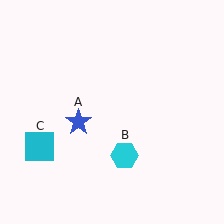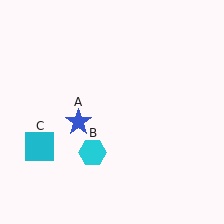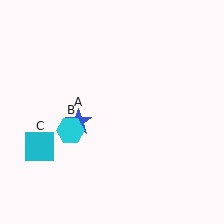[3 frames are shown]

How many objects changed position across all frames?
1 object changed position: cyan hexagon (object B).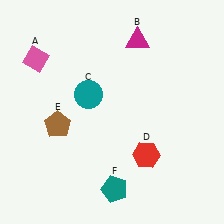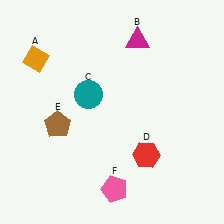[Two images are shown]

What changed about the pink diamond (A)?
In Image 1, A is pink. In Image 2, it changed to orange.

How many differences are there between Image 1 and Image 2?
There are 2 differences between the two images.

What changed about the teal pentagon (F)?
In Image 1, F is teal. In Image 2, it changed to pink.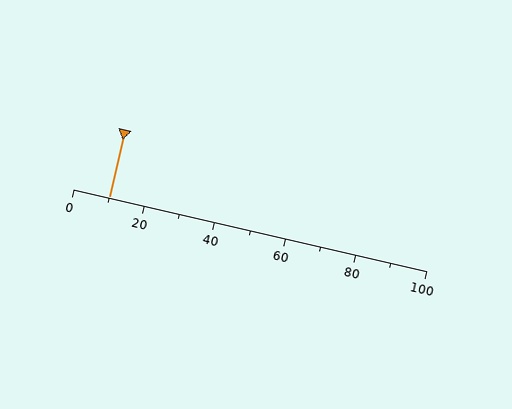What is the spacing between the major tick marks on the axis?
The major ticks are spaced 20 apart.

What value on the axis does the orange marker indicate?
The marker indicates approximately 10.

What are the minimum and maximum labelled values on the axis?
The axis runs from 0 to 100.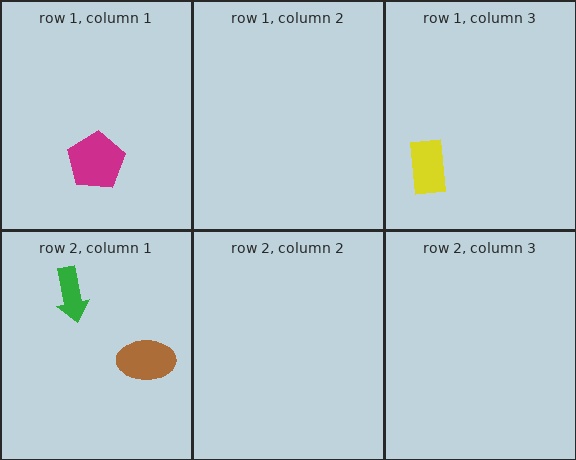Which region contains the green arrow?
The row 2, column 1 region.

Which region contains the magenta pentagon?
The row 1, column 1 region.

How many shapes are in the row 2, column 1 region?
2.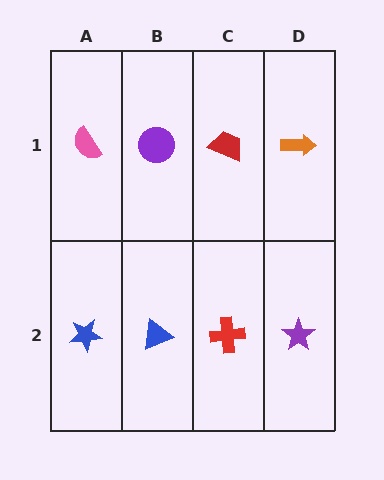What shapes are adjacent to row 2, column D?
An orange arrow (row 1, column D), a red cross (row 2, column C).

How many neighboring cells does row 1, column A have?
2.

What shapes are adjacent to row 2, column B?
A purple circle (row 1, column B), a blue star (row 2, column A), a red cross (row 2, column C).